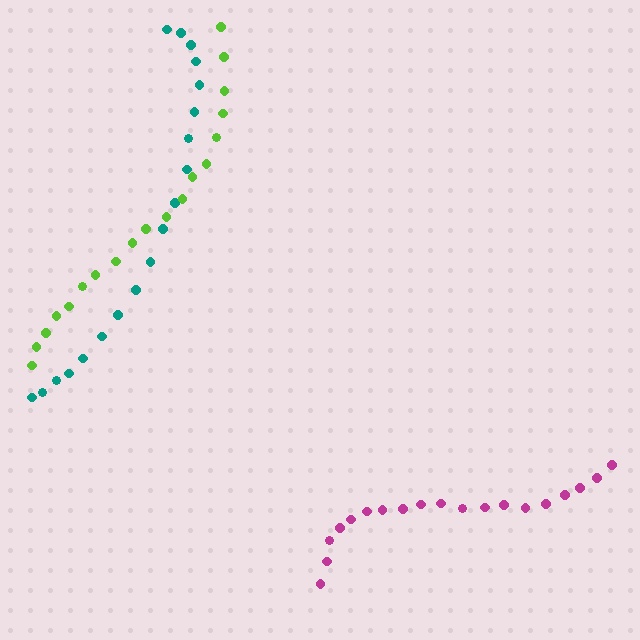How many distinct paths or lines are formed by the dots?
There are 3 distinct paths.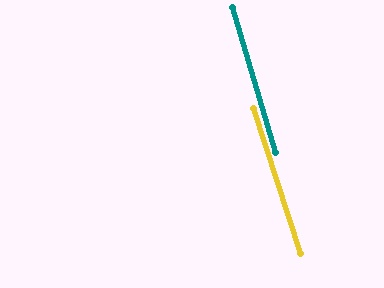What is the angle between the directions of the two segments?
Approximately 1 degree.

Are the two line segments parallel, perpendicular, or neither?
Parallel — their directions differ by only 1.3°.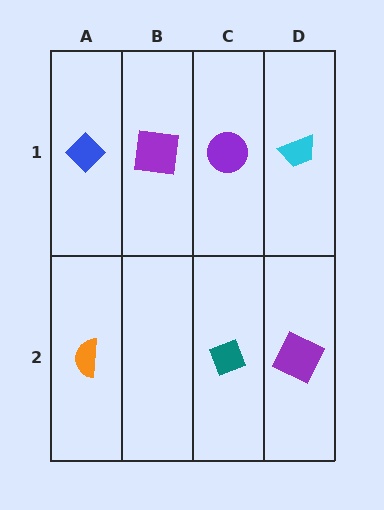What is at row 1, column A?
A blue diamond.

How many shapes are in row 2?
3 shapes.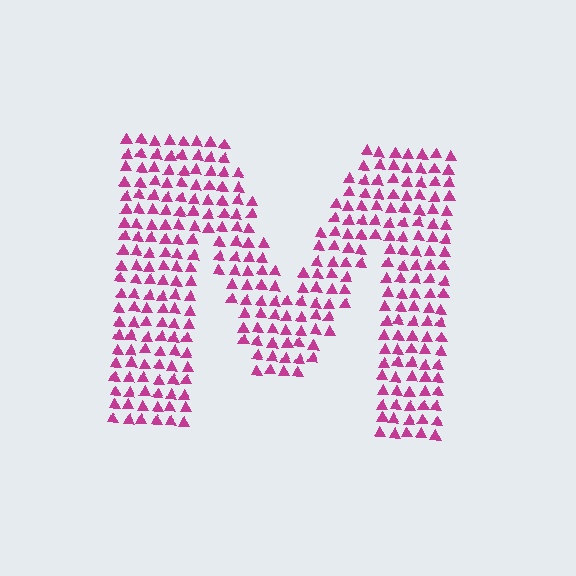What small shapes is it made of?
It is made of small triangles.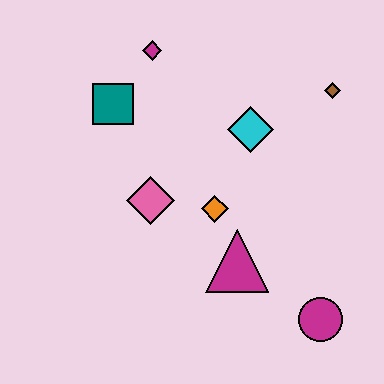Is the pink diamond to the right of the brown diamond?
No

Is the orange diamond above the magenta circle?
Yes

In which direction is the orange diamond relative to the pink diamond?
The orange diamond is to the right of the pink diamond.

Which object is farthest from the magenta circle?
The magenta diamond is farthest from the magenta circle.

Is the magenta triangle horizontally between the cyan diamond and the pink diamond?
Yes